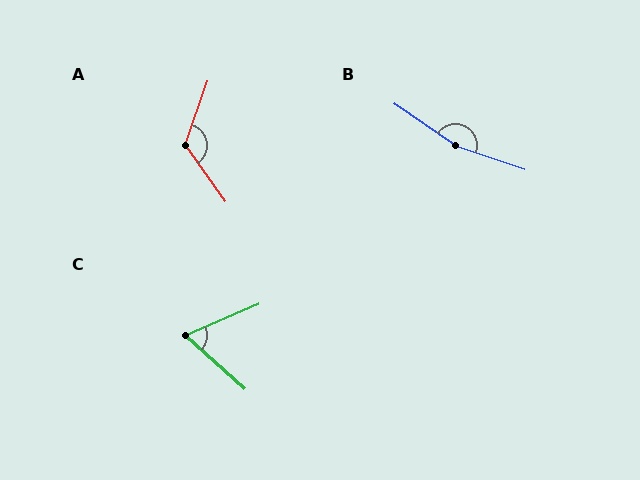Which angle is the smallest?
C, at approximately 65 degrees.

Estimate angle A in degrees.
Approximately 125 degrees.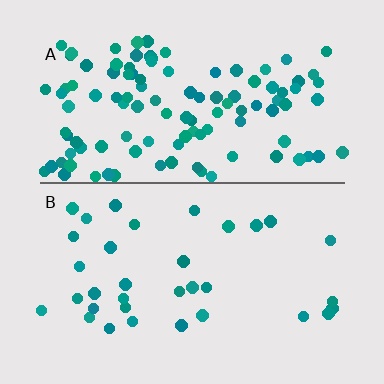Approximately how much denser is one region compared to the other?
Approximately 3.3× — region A over region B.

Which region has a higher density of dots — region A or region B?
A (the top).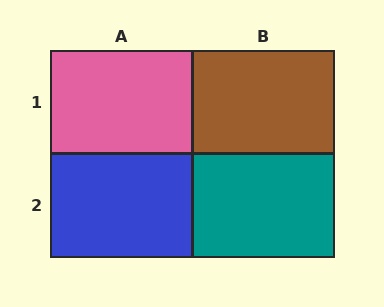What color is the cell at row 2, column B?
Teal.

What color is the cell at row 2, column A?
Blue.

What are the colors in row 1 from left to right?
Pink, brown.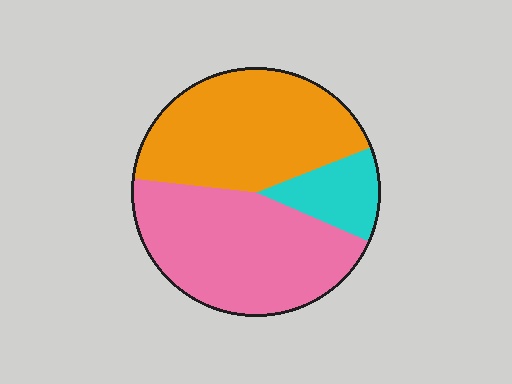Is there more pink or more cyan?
Pink.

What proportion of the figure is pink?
Pink covers roughly 45% of the figure.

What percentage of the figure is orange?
Orange covers 43% of the figure.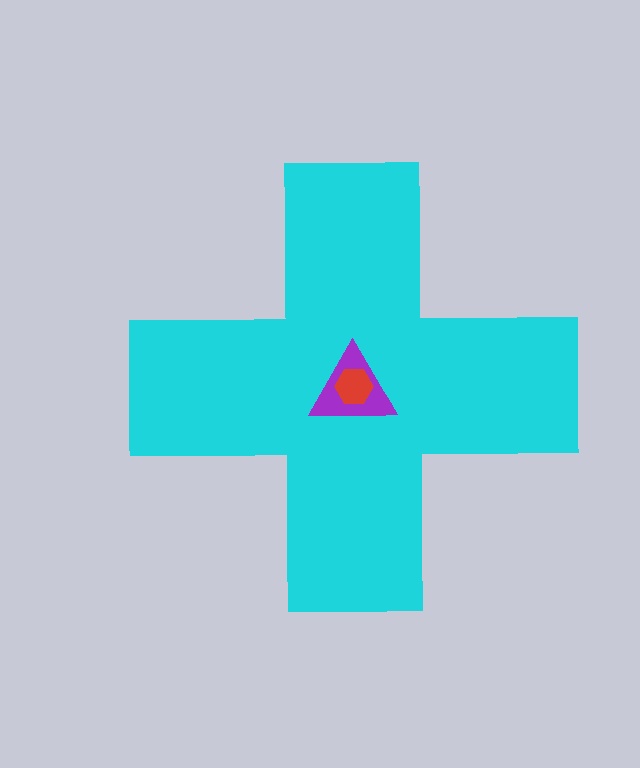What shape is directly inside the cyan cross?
The purple triangle.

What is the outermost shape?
The cyan cross.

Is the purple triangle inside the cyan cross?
Yes.